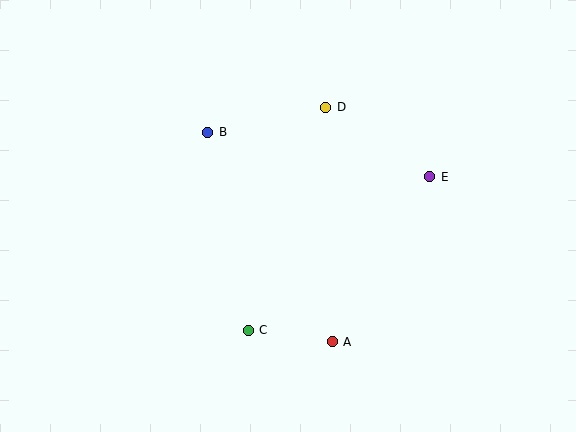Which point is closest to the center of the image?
Point D at (326, 107) is closest to the center.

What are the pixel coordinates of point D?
Point D is at (326, 107).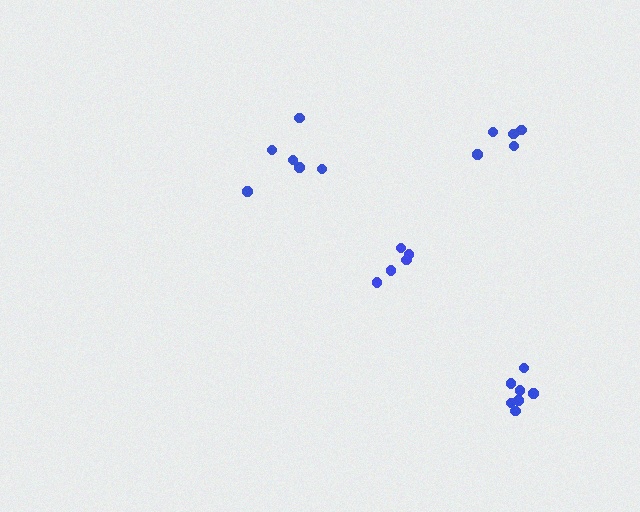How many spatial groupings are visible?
There are 4 spatial groupings.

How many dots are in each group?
Group 1: 7 dots, Group 2: 5 dots, Group 3: 6 dots, Group 4: 5 dots (23 total).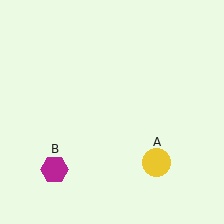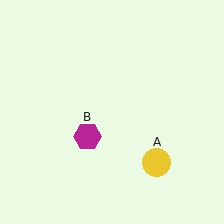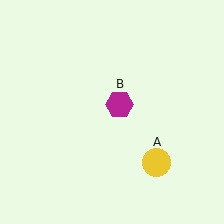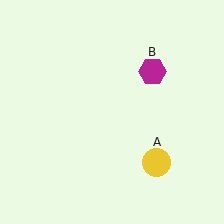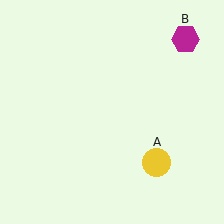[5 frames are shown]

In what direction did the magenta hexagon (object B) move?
The magenta hexagon (object B) moved up and to the right.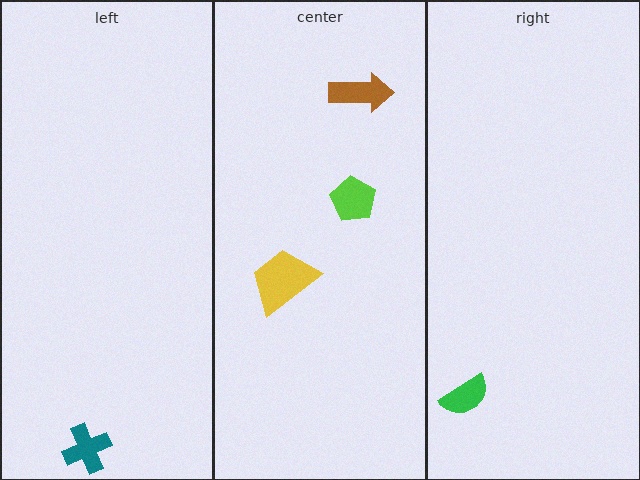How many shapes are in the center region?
3.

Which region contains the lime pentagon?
The center region.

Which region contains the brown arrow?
The center region.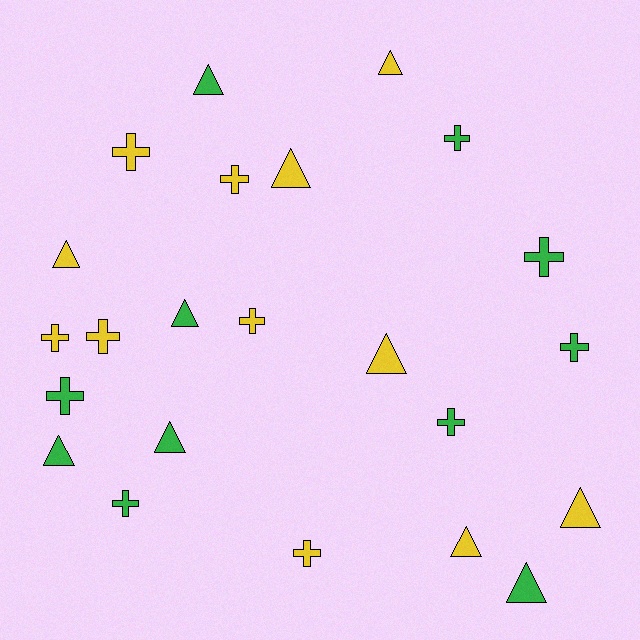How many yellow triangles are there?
There are 6 yellow triangles.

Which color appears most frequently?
Yellow, with 12 objects.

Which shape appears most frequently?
Cross, with 12 objects.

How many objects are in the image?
There are 23 objects.